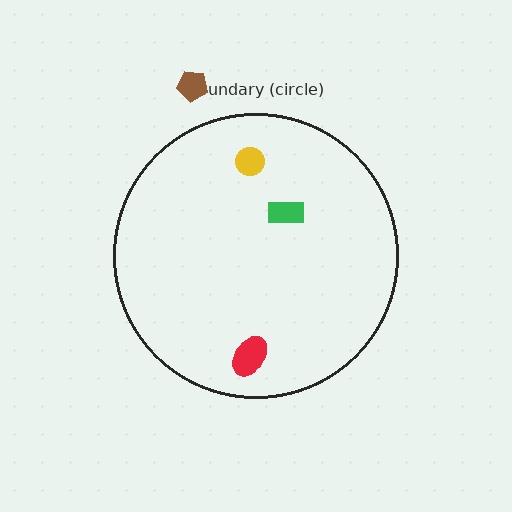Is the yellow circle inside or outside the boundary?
Inside.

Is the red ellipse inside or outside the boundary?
Inside.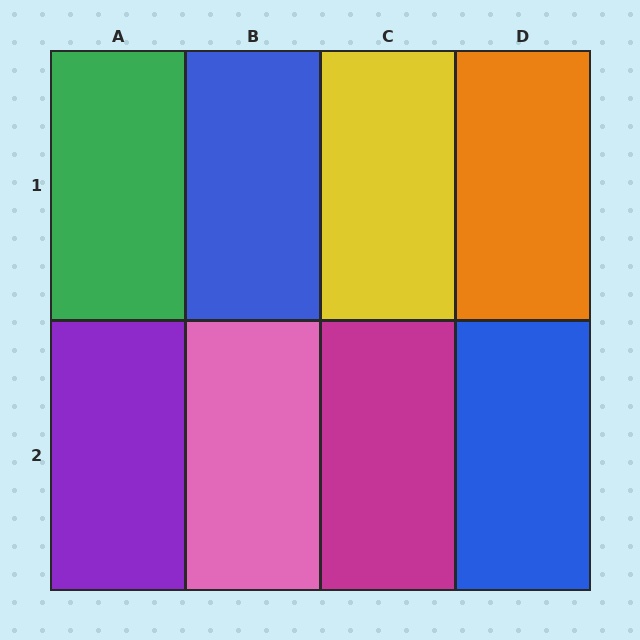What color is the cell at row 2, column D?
Blue.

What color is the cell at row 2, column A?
Purple.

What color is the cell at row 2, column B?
Pink.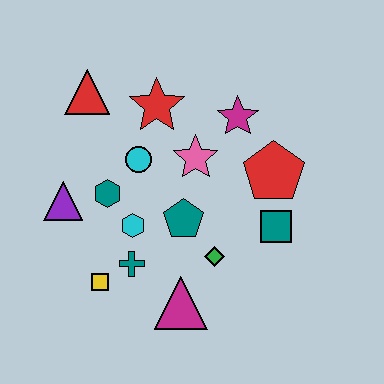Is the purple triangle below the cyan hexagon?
No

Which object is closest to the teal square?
The red pentagon is closest to the teal square.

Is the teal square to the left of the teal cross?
No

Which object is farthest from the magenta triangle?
The red triangle is farthest from the magenta triangle.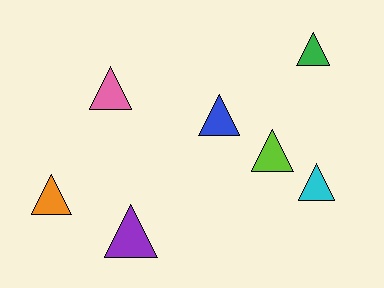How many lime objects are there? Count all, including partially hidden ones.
There is 1 lime object.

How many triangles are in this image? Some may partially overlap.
There are 7 triangles.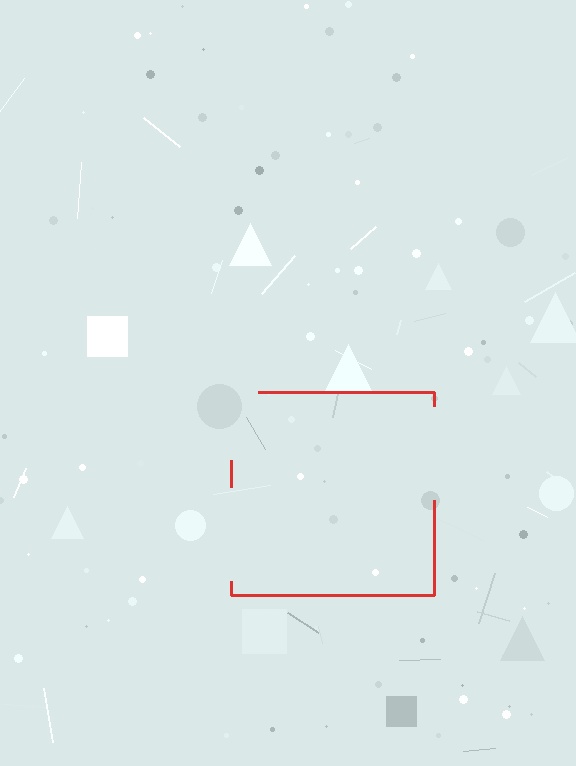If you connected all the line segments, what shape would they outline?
They would outline a square.